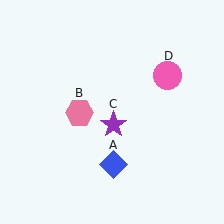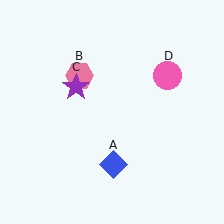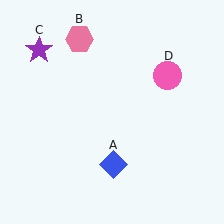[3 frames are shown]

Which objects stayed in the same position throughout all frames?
Blue diamond (object A) and pink circle (object D) remained stationary.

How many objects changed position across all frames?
2 objects changed position: pink hexagon (object B), purple star (object C).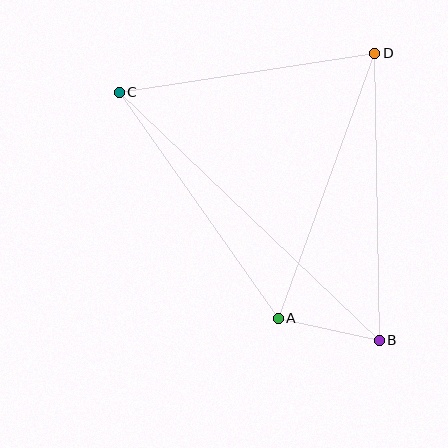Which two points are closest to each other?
Points A and B are closest to each other.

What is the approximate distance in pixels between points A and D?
The distance between A and D is approximately 282 pixels.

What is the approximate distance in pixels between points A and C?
The distance between A and C is approximately 276 pixels.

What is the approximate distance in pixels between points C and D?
The distance between C and D is approximately 259 pixels.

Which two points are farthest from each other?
Points B and C are farthest from each other.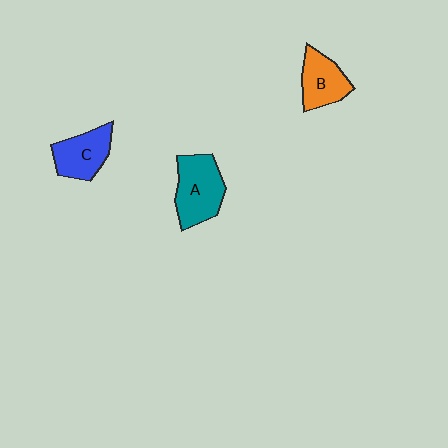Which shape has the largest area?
Shape A (teal).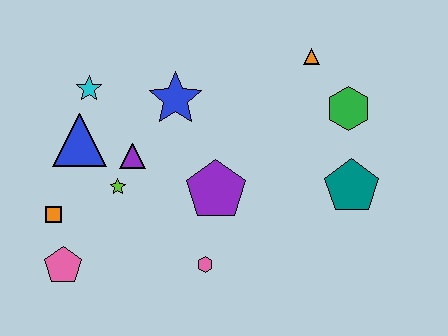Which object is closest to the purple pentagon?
The pink hexagon is closest to the purple pentagon.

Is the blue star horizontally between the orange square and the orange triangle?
Yes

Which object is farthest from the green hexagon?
The pink pentagon is farthest from the green hexagon.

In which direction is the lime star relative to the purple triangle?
The lime star is below the purple triangle.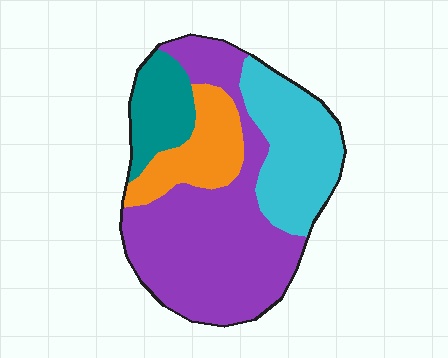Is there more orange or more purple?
Purple.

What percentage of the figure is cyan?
Cyan takes up about one quarter (1/4) of the figure.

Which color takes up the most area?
Purple, at roughly 50%.